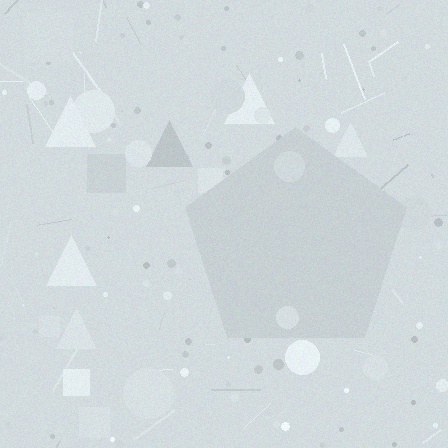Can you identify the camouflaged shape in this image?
The camouflaged shape is a pentagon.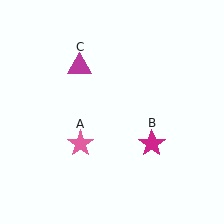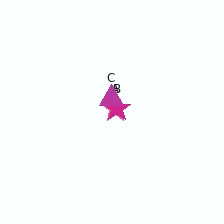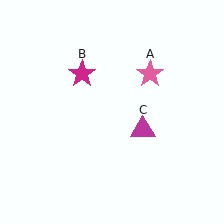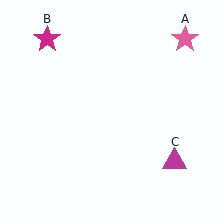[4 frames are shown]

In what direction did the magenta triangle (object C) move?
The magenta triangle (object C) moved down and to the right.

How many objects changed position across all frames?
3 objects changed position: pink star (object A), magenta star (object B), magenta triangle (object C).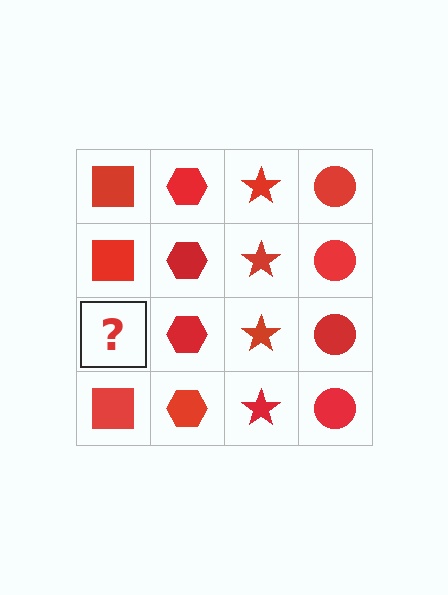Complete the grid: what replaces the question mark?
The question mark should be replaced with a red square.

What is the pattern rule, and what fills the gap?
The rule is that each column has a consistent shape. The gap should be filled with a red square.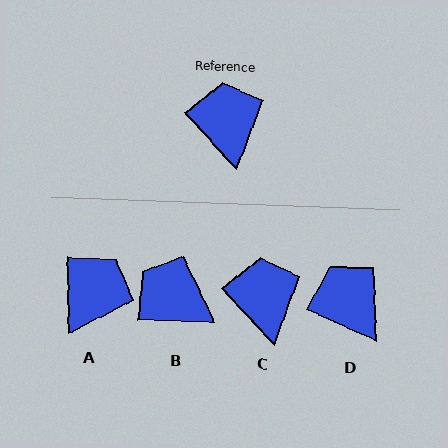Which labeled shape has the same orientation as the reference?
C.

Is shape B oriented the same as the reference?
No, it is off by about 46 degrees.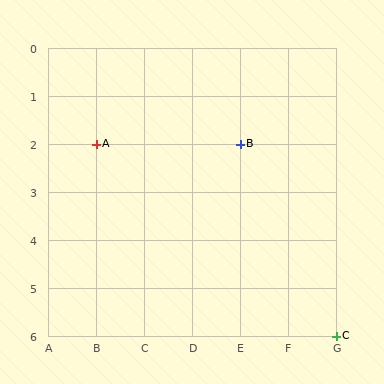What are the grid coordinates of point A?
Point A is at grid coordinates (B, 2).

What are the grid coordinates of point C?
Point C is at grid coordinates (G, 6).